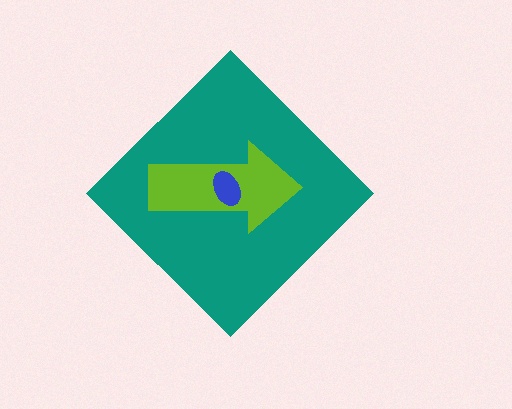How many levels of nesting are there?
3.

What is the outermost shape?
The teal diamond.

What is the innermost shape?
The blue ellipse.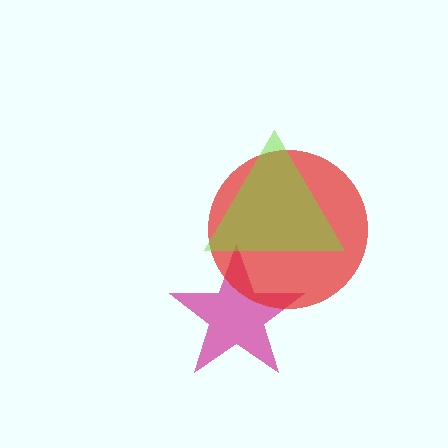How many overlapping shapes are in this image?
There are 3 overlapping shapes in the image.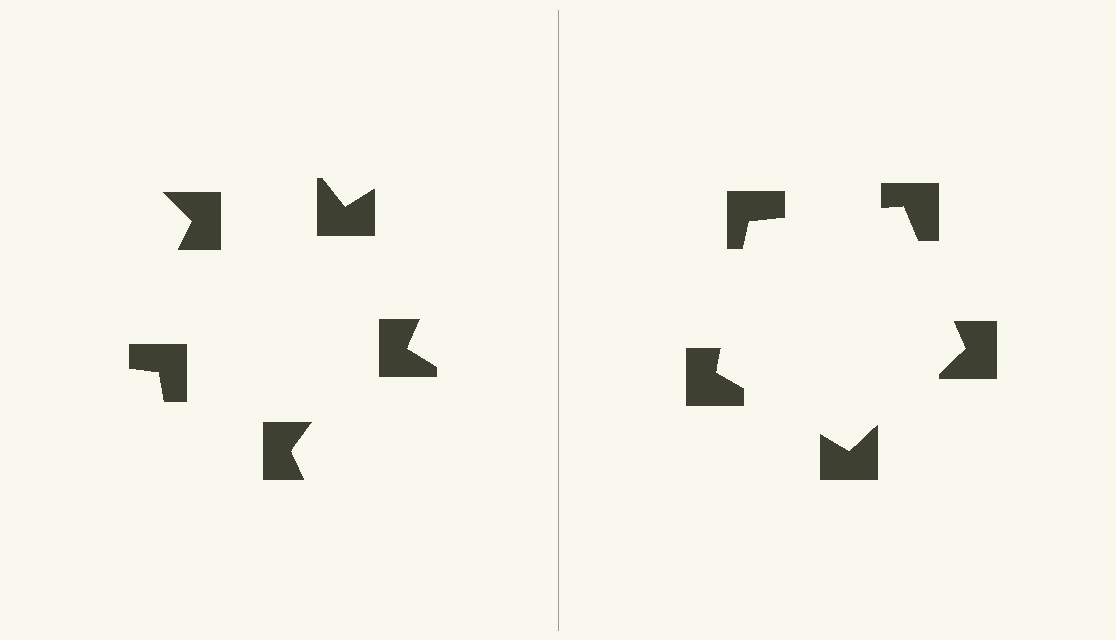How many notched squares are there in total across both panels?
10 — 5 on each side.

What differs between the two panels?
The notched squares are positioned identically on both sides; only the wedge orientations differ. On the right they align to a pentagon; on the left they are misaligned.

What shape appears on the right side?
An illusory pentagon.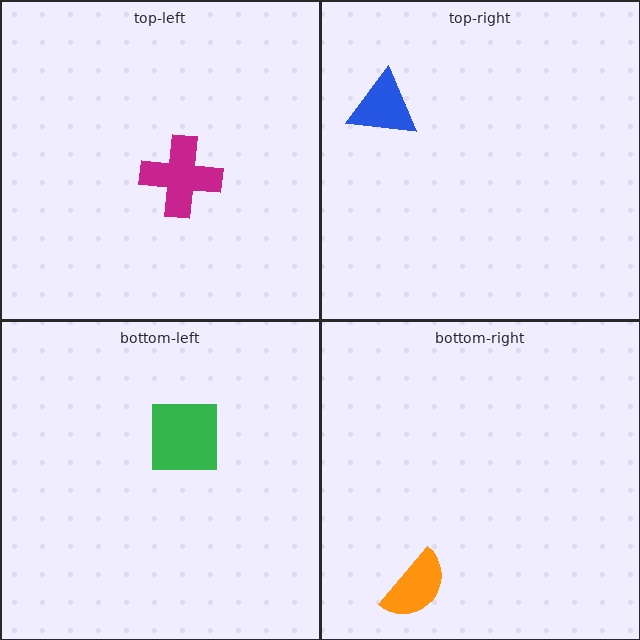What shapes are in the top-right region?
The blue triangle.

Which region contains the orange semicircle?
The bottom-right region.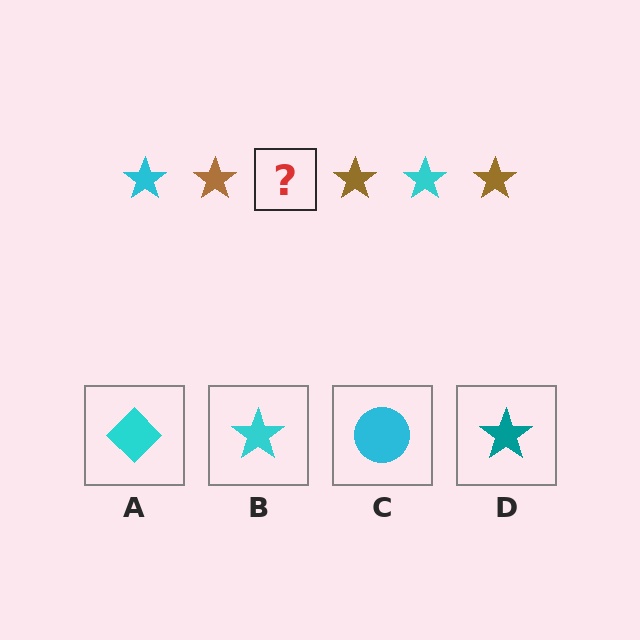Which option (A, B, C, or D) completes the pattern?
B.